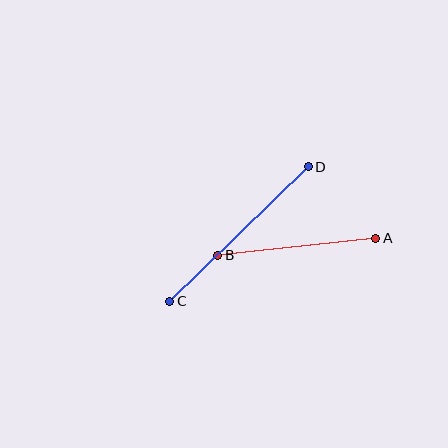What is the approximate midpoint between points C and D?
The midpoint is at approximately (239, 234) pixels.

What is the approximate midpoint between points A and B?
The midpoint is at approximately (297, 247) pixels.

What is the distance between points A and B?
The distance is approximately 159 pixels.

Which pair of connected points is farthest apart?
Points C and D are farthest apart.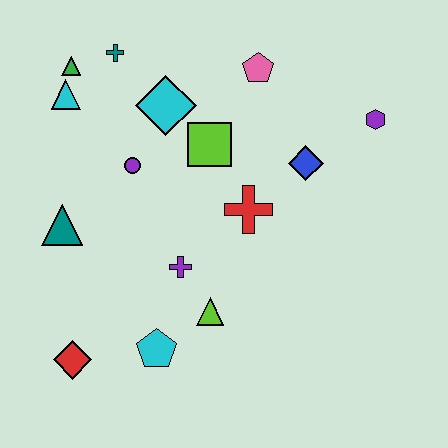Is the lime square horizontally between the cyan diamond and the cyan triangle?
No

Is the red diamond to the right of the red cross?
No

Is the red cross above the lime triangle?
Yes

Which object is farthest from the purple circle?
The purple hexagon is farthest from the purple circle.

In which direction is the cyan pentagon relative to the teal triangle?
The cyan pentagon is below the teal triangle.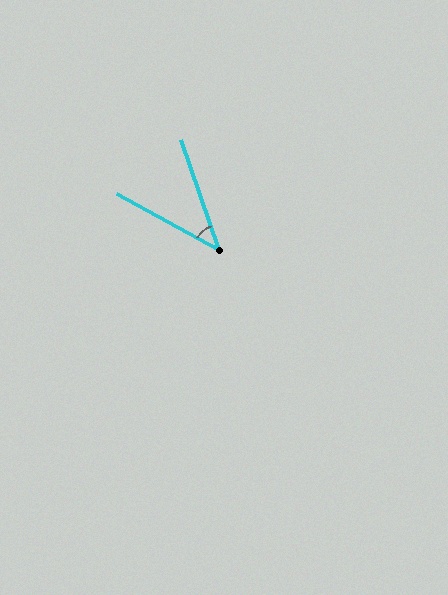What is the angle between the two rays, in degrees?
Approximately 42 degrees.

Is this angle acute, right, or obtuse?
It is acute.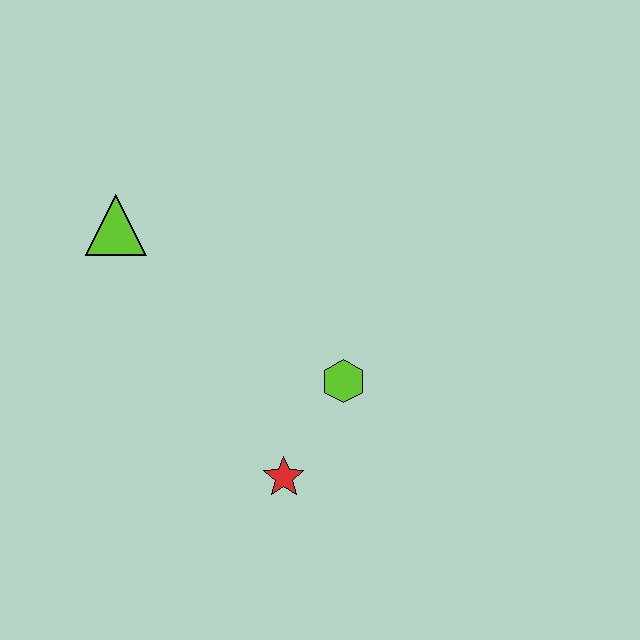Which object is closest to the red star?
The lime hexagon is closest to the red star.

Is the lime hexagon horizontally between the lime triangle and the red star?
No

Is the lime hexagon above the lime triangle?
No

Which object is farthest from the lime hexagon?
The lime triangle is farthest from the lime hexagon.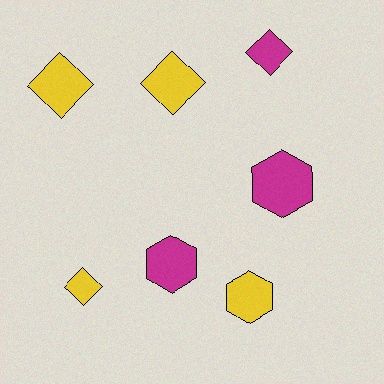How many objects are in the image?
There are 7 objects.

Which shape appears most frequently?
Diamond, with 4 objects.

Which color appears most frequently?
Yellow, with 4 objects.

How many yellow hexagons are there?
There is 1 yellow hexagon.